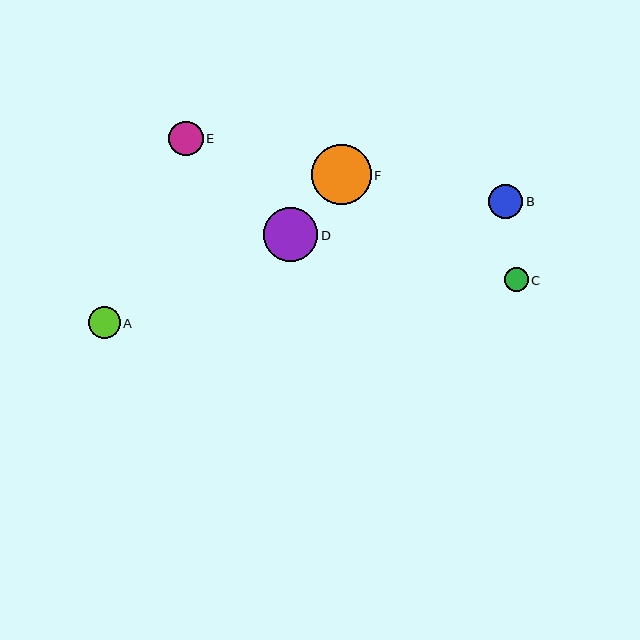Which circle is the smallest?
Circle C is the smallest with a size of approximately 24 pixels.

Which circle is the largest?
Circle F is the largest with a size of approximately 59 pixels.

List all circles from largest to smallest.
From largest to smallest: F, D, E, B, A, C.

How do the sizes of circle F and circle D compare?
Circle F and circle D are approximately the same size.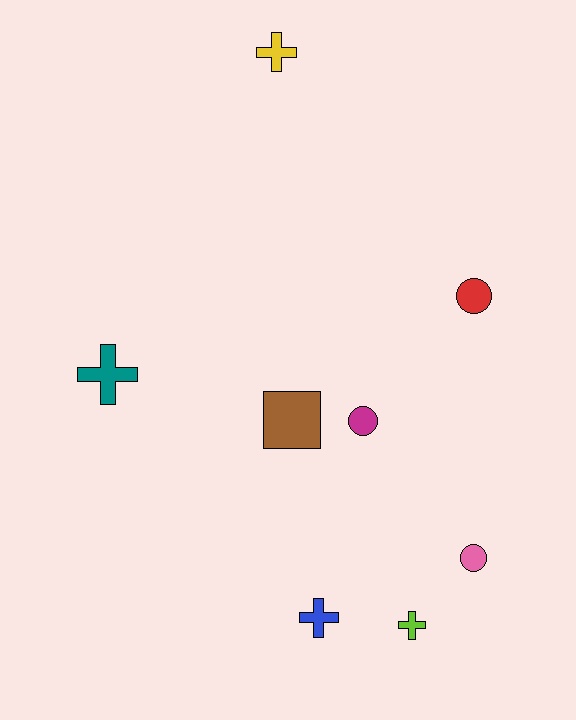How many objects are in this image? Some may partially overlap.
There are 8 objects.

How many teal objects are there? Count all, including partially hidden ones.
There is 1 teal object.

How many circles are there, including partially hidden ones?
There are 3 circles.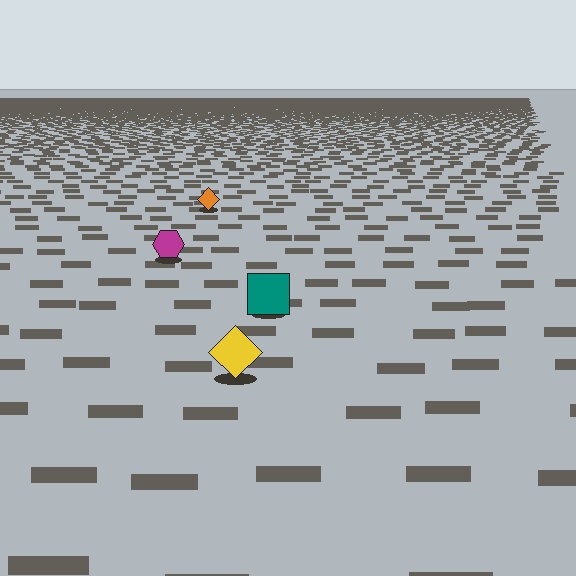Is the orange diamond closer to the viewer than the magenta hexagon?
No. The magenta hexagon is closer — you can tell from the texture gradient: the ground texture is coarser near it.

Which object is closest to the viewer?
The yellow diamond is closest. The texture marks near it are larger and more spread out.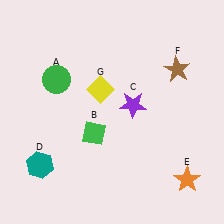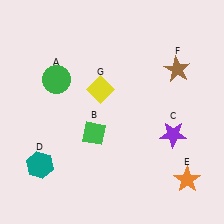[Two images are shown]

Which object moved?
The purple star (C) moved right.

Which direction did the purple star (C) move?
The purple star (C) moved right.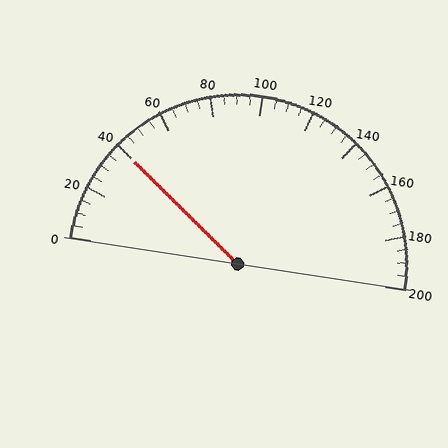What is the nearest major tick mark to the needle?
The nearest major tick mark is 40.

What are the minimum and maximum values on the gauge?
The gauge ranges from 0 to 200.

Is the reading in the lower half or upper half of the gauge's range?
The reading is in the lower half of the range (0 to 200).